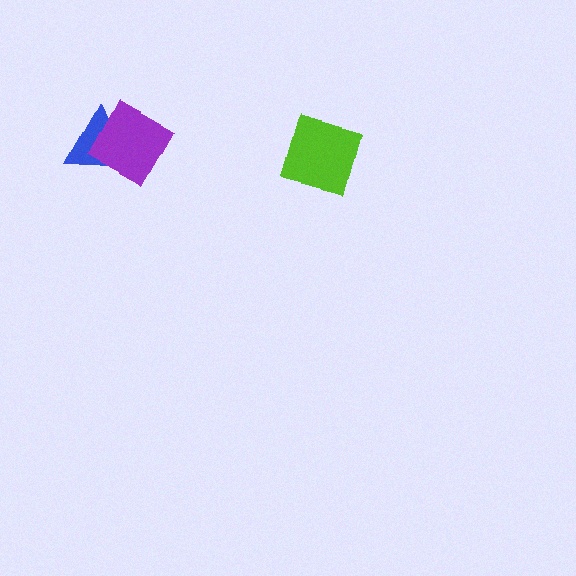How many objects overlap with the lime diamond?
0 objects overlap with the lime diamond.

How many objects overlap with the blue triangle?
1 object overlaps with the blue triangle.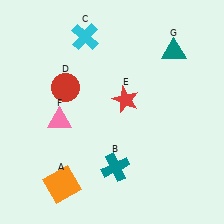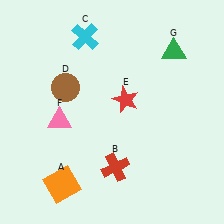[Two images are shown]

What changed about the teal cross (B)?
In Image 1, B is teal. In Image 2, it changed to red.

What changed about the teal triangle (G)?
In Image 1, G is teal. In Image 2, it changed to green.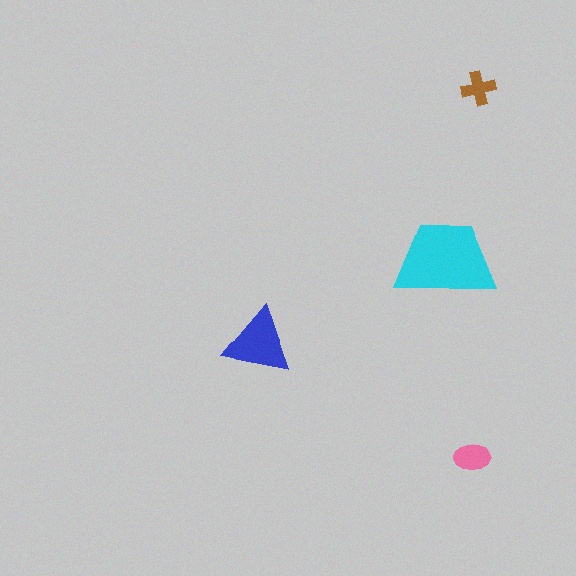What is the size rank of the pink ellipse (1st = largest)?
3rd.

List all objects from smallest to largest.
The brown cross, the pink ellipse, the blue triangle, the cyan trapezoid.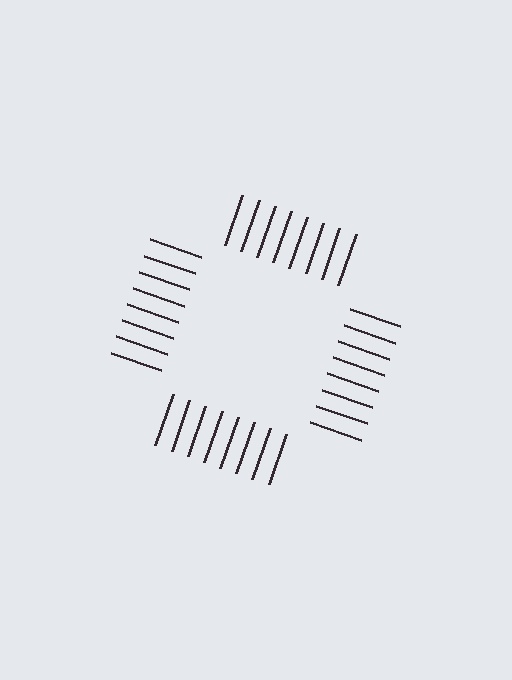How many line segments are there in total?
32 — 8 along each of the 4 edges.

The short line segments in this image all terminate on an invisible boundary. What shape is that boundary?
An illusory square — the line segments terminate on its edges but no continuous stroke is drawn.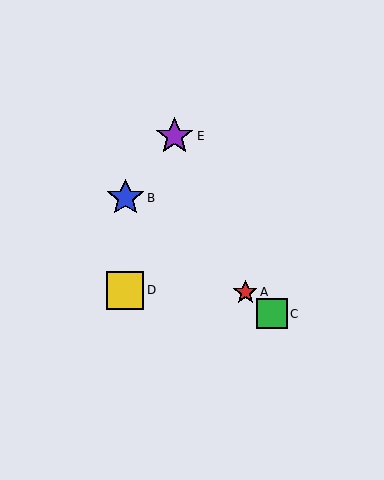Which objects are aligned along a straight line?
Objects A, B, C are aligned along a straight line.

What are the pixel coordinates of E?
Object E is at (175, 136).